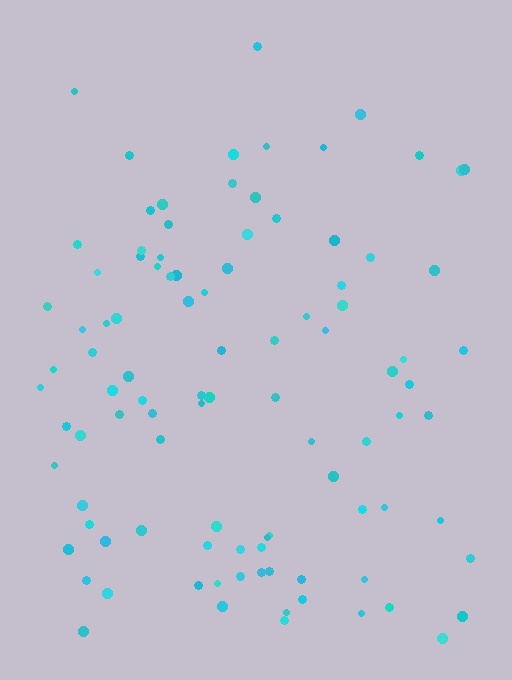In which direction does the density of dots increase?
From top to bottom, with the bottom side densest.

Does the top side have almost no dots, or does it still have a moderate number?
Still a moderate number, just noticeably fewer than the bottom.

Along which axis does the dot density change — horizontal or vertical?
Vertical.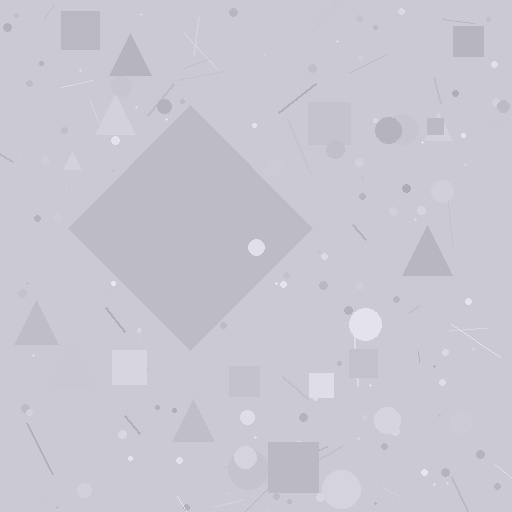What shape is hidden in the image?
A diamond is hidden in the image.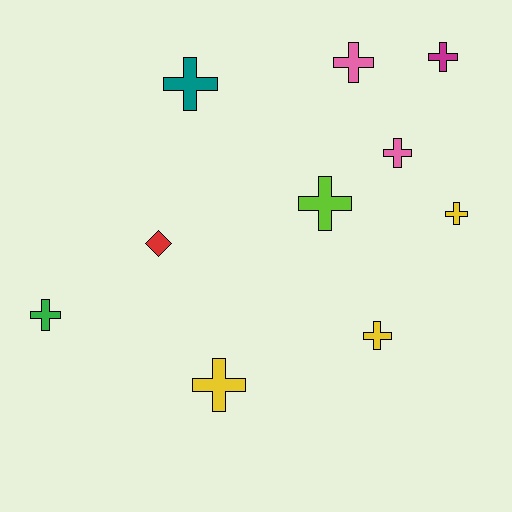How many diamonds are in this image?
There is 1 diamond.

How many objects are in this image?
There are 10 objects.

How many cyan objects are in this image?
There are no cyan objects.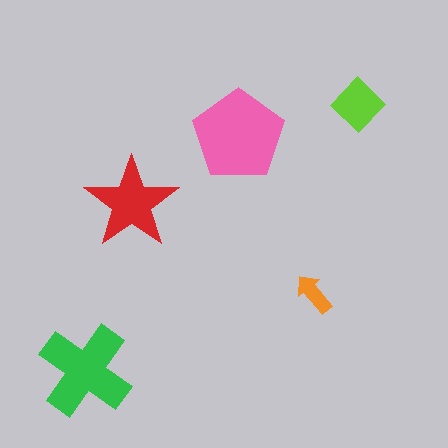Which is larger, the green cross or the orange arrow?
The green cross.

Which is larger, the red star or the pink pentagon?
The pink pentagon.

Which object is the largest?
The pink pentagon.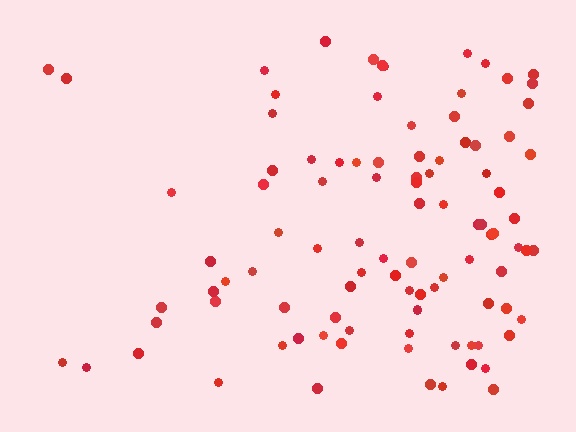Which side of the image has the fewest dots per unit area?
The left.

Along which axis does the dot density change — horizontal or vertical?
Horizontal.